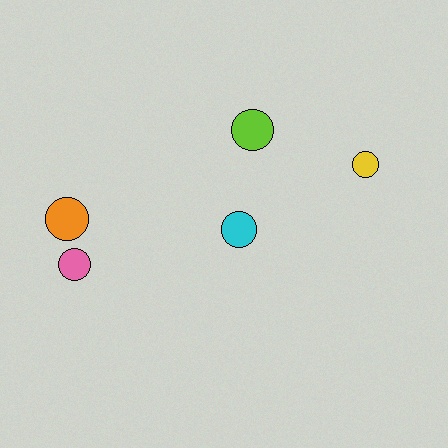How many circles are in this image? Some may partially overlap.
There are 5 circles.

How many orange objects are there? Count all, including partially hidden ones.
There is 1 orange object.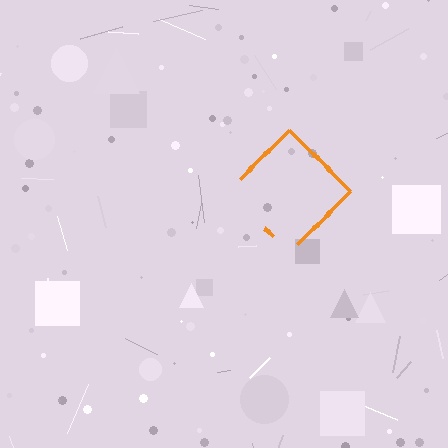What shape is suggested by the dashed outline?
The dashed outline suggests a diamond.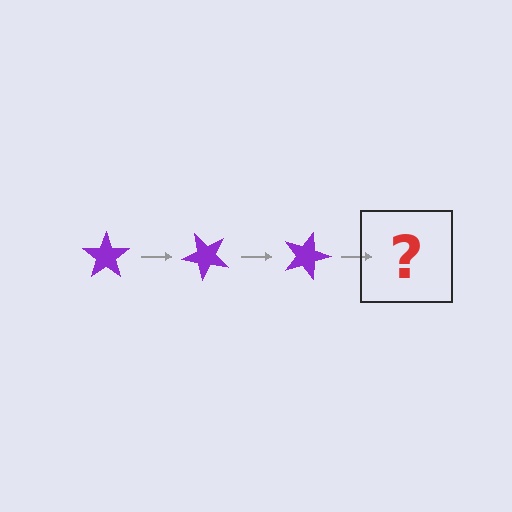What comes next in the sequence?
The next element should be a purple star rotated 135 degrees.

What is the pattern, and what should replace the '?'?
The pattern is that the star rotates 45 degrees each step. The '?' should be a purple star rotated 135 degrees.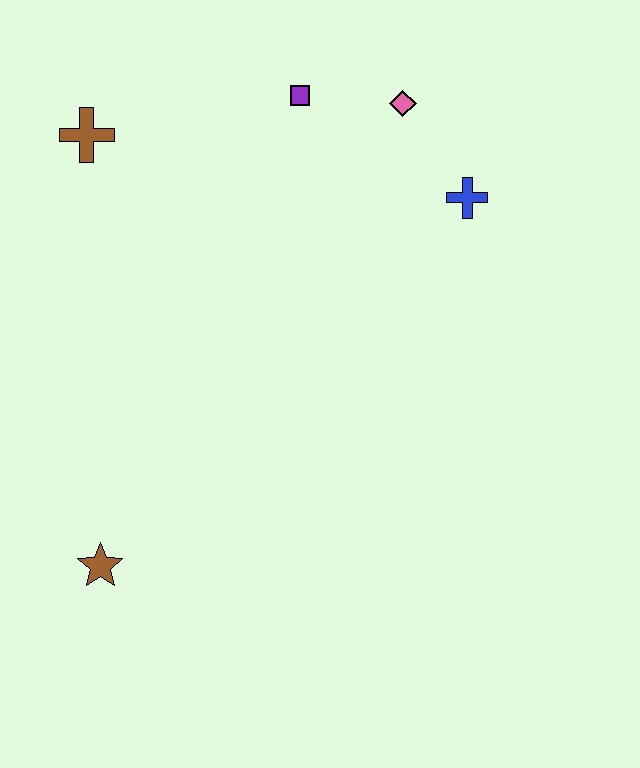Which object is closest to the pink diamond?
The purple square is closest to the pink diamond.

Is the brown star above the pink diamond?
No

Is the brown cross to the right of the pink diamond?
No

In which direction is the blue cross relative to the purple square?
The blue cross is to the right of the purple square.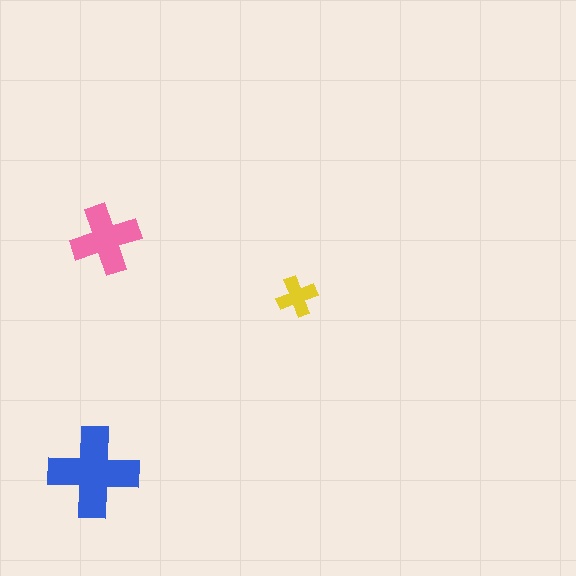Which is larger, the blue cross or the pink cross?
The blue one.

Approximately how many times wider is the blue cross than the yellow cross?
About 2.5 times wider.